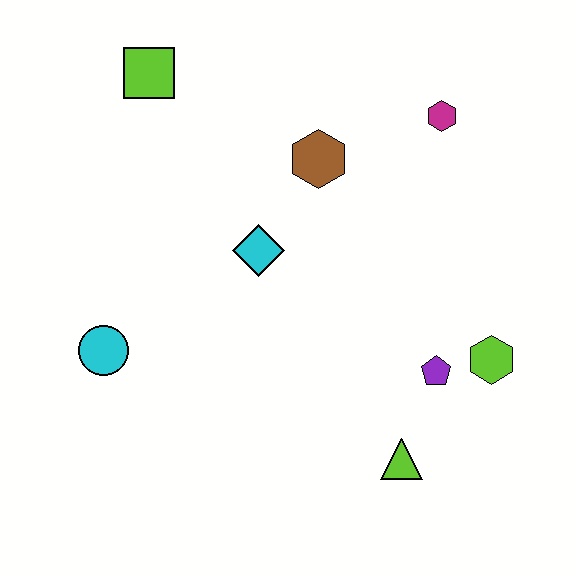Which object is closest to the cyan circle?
The cyan diamond is closest to the cyan circle.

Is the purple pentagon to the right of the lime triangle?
Yes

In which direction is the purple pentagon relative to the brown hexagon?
The purple pentagon is below the brown hexagon.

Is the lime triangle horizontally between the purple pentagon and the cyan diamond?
Yes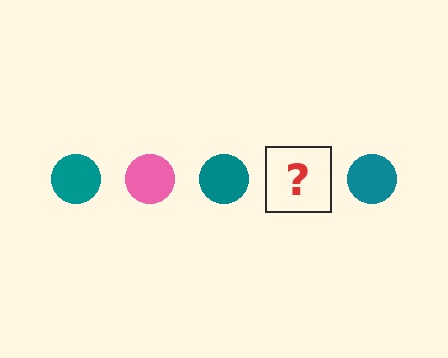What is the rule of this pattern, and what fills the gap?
The rule is that the pattern cycles through teal, pink circles. The gap should be filled with a pink circle.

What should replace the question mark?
The question mark should be replaced with a pink circle.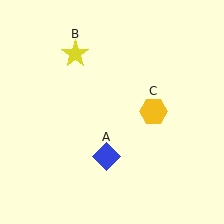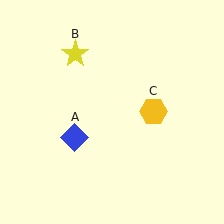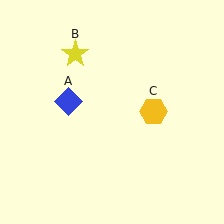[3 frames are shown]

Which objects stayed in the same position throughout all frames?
Yellow star (object B) and yellow hexagon (object C) remained stationary.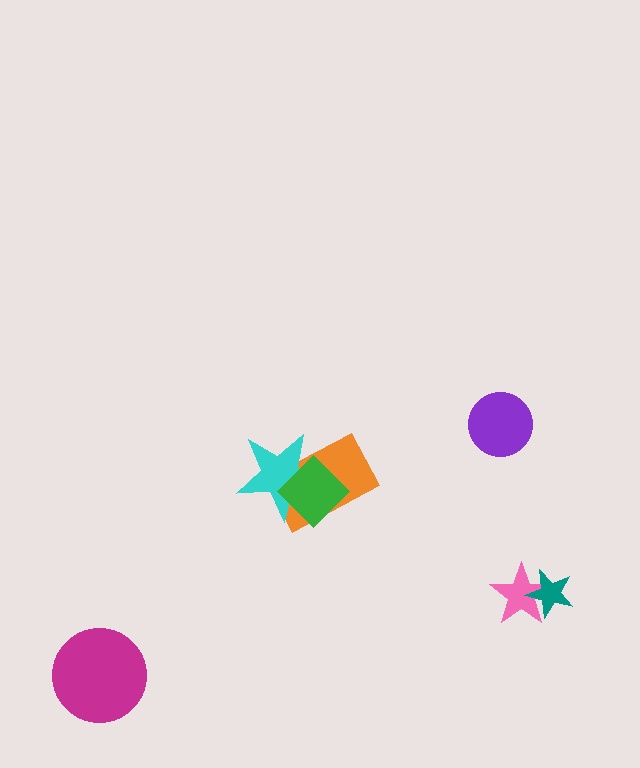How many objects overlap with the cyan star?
2 objects overlap with the cyan star.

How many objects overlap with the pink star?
1 object overlaps with the pink star.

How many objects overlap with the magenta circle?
0 objects overlap with the magenta circle.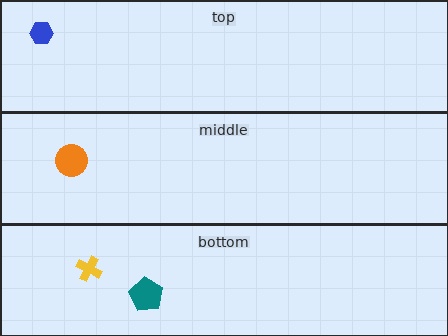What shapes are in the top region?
The blue hexagon.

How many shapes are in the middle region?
1.